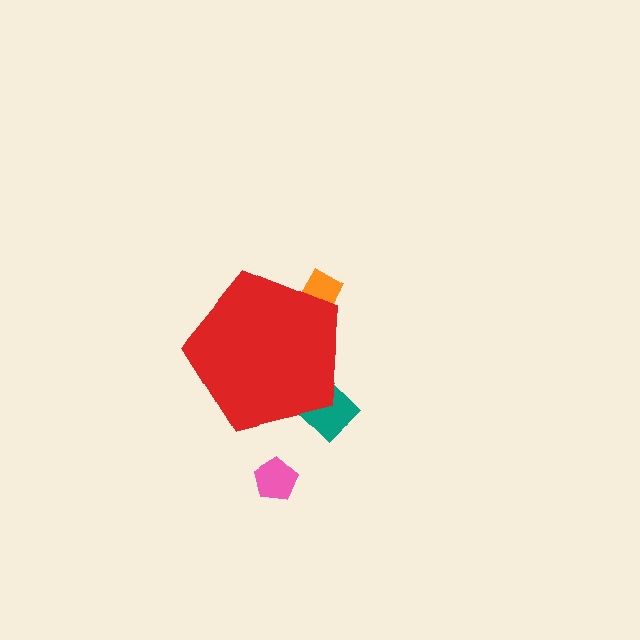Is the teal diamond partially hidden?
Yes, the teal diamond is partially hidden behind the red pentagon.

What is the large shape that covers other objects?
A red pentagon.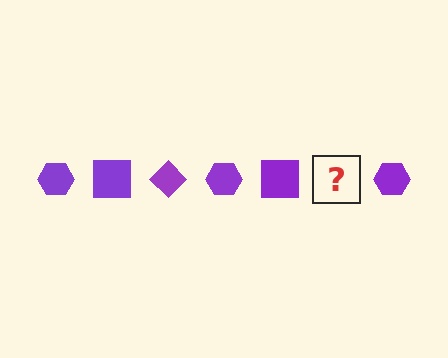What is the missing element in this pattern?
The missing element is a purple diamond.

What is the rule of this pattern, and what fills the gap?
The rule is that the pattern cycles through hexagon, square, diamond shapes in purple. The gap should be filled with a purple diamond.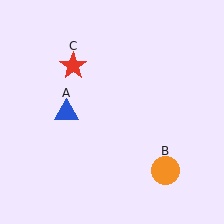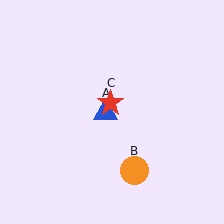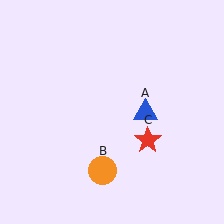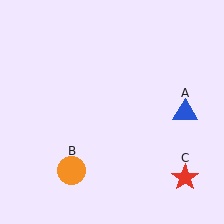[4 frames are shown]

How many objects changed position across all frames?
3 objects changed position: blue triangle (object A), orange circle (object B), red star (object C).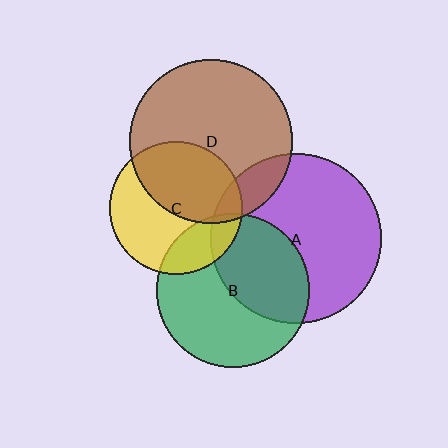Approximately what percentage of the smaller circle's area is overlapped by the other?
Approximately 5%.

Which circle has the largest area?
Circle A (purple).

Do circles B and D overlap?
Yes.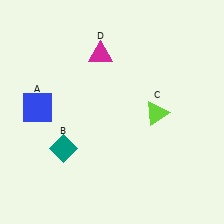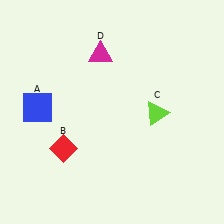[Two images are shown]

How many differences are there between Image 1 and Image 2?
There is 1 difference between the two images.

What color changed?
The diamond (B) changed from teal in Image 1 to red in Image 2.